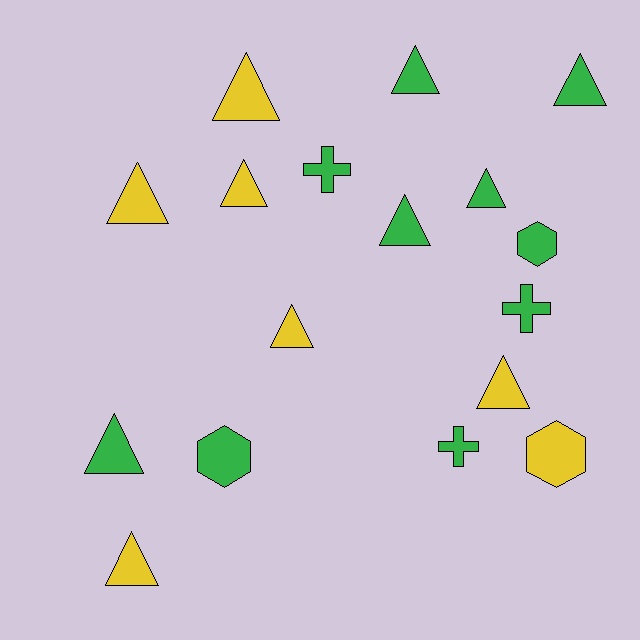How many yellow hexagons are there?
There is 1 yellow hexagon.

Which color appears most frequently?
Green, with 10 objects.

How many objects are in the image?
There are 17 objects.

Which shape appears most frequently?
Triangle, with 11 objects.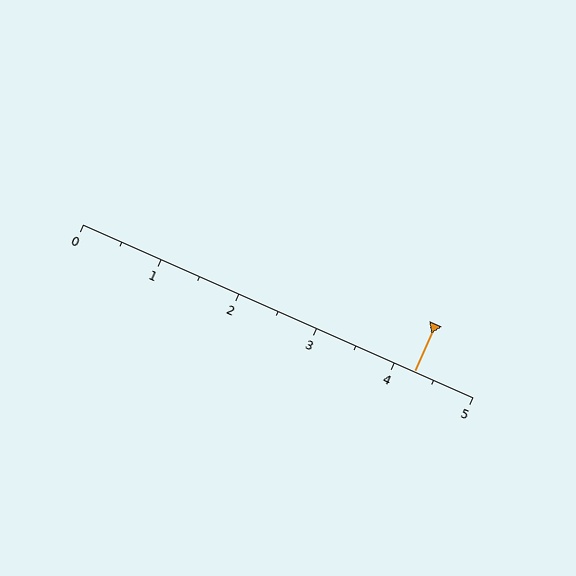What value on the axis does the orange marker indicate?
The marker indicates approximately 4.2.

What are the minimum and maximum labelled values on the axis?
The axis runs from 0 to 5.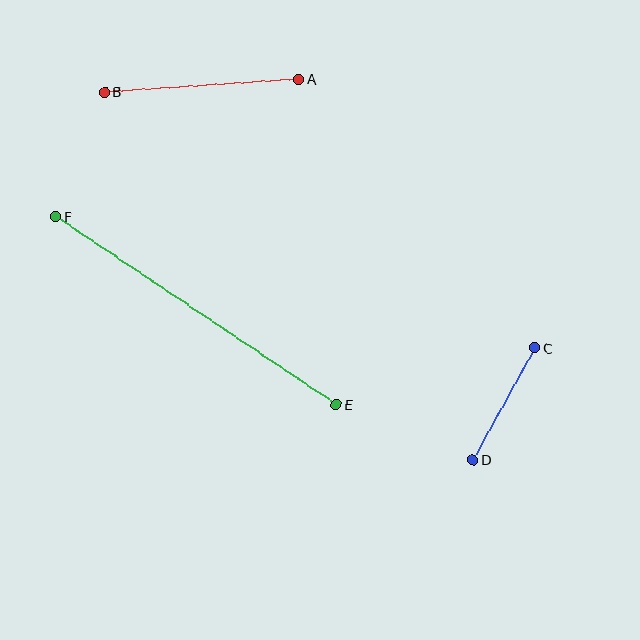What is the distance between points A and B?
The distance is approximately 194 pixels.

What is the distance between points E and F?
The distance is approximately 338 pixels.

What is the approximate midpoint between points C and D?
The midpoint is at approximately (504, 404) pixels.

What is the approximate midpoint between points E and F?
The midpoint is at approximately (196, 311) pixels.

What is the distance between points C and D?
The distance is approximately 128 pixels.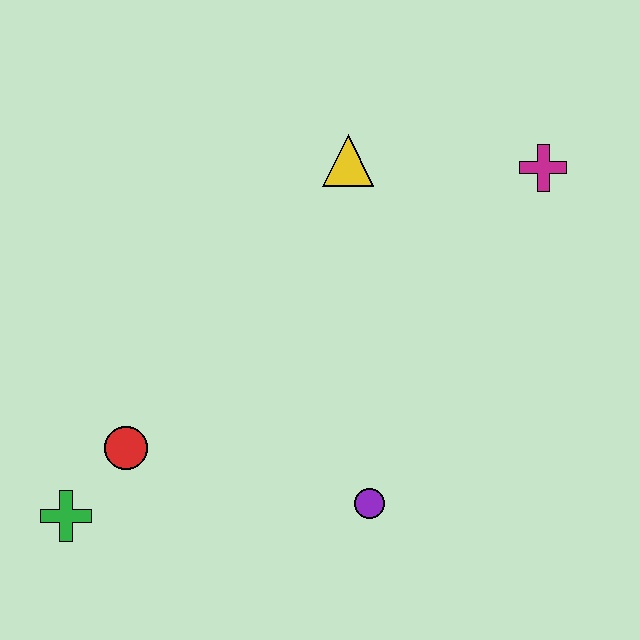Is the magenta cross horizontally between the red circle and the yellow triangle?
No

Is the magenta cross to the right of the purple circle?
Yes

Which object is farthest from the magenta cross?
The green cross is farthest from the magenta cross.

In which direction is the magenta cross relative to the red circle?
The magenta cross is to the right of the red circle.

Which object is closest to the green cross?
The red circle is closest to the green cross.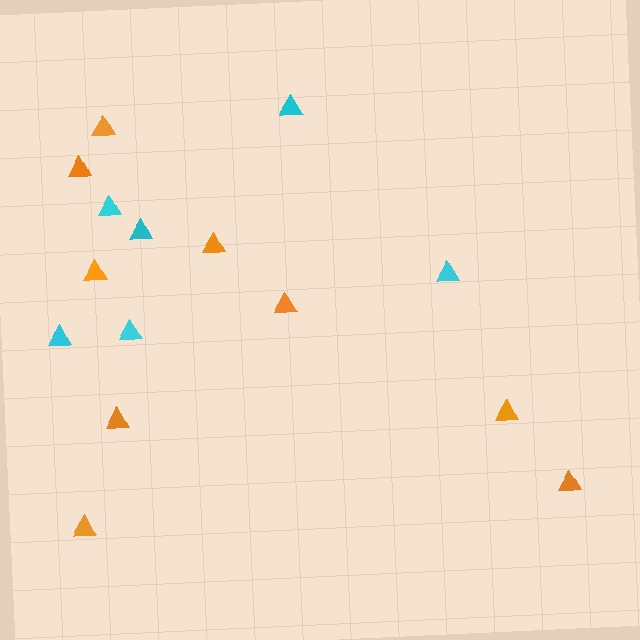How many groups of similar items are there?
There are 2 groups: one group of cyan triangles (6) and one group of orange triangles (9).